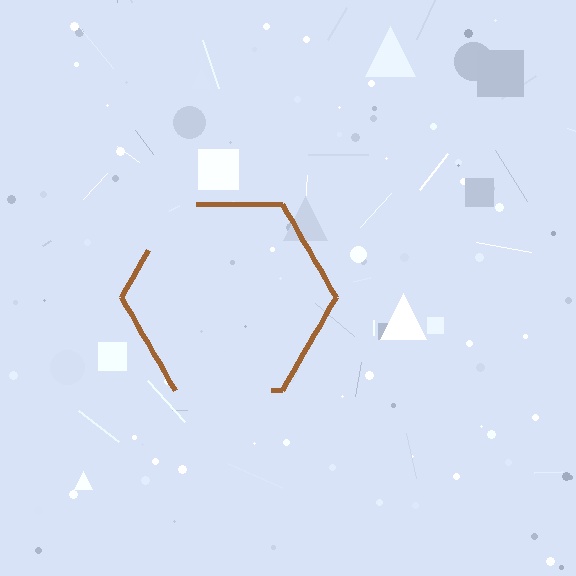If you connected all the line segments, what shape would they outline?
They would outline a hexagon.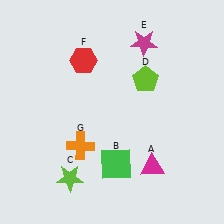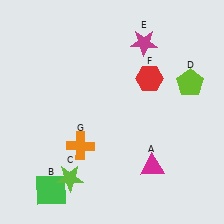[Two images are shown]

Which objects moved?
The objects that moved are: the green square (B), the lime pentagon (D), the red hexagon (F).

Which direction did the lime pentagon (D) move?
The lime pentagon (D) moved right.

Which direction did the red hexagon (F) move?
The red hexagon (F) moved right.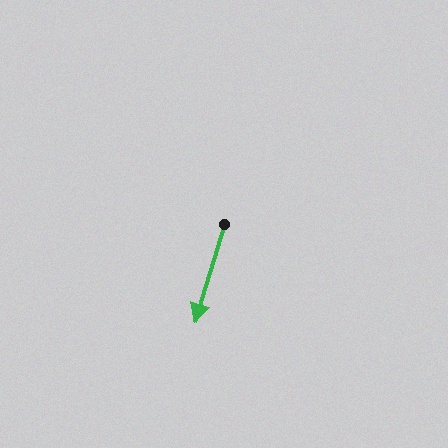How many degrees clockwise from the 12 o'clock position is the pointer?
Approximately 197 degrees.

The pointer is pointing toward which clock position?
Roughly 7 o'clock.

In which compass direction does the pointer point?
South.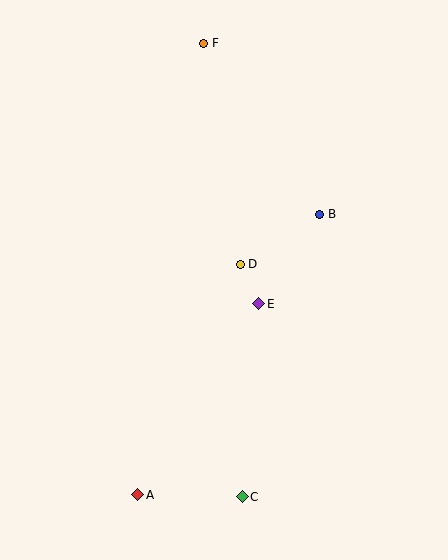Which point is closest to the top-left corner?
Point F is closest to the top-left corner.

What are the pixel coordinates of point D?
Point D is at (240, 264).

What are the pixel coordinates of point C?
Point C is at (242, 497).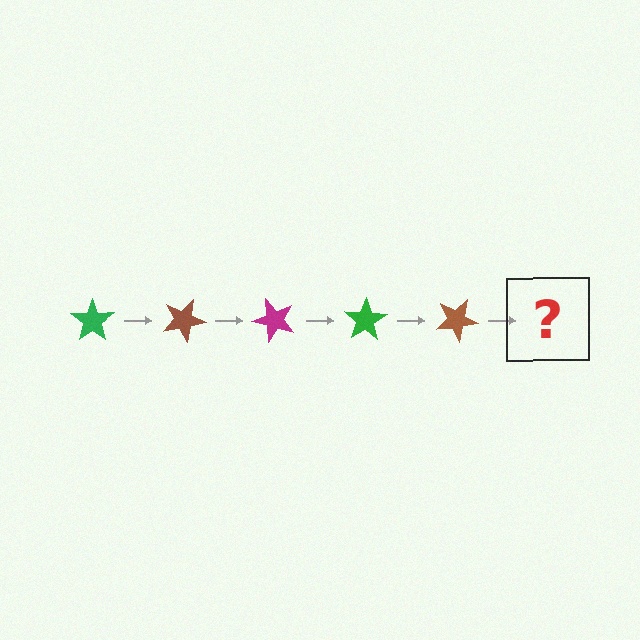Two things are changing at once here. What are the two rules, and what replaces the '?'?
The two rules are that it rotates 25 degrees each step and the color cycles through green, brown, and magenta. The '?' should be a magenta star, rotated 125 degrees from the start.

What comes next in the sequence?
The next element should be a magenta star, rotated 125 degrees from the start.